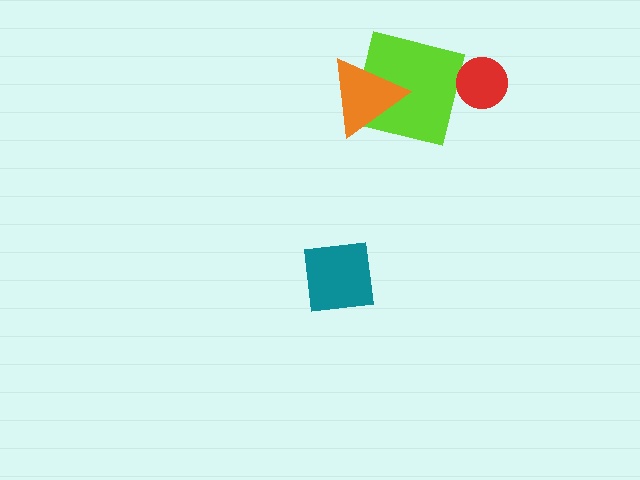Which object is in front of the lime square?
The orange triangle is in front of the lime square.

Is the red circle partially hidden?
No, no other shape covers it.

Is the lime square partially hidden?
Yes, it is partially covered by another shape.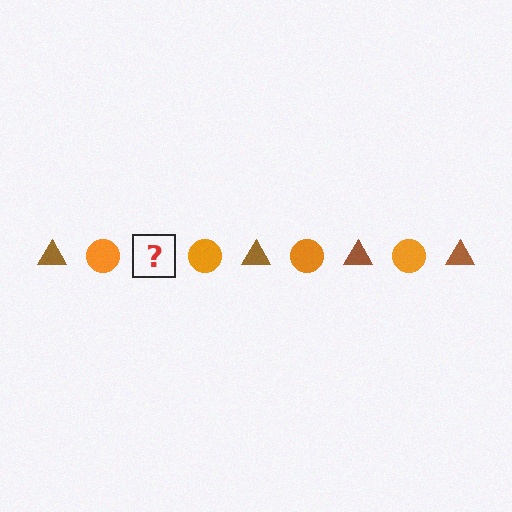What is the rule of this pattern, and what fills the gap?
The rule is that the pattern alternates between brown triangle and orange circle. The gap should be filled with a brown triangle.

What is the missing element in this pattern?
The missing element is a brown triangle.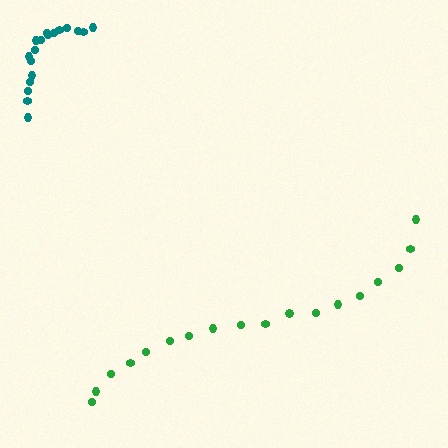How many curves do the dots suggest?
There are 2 distinct paths.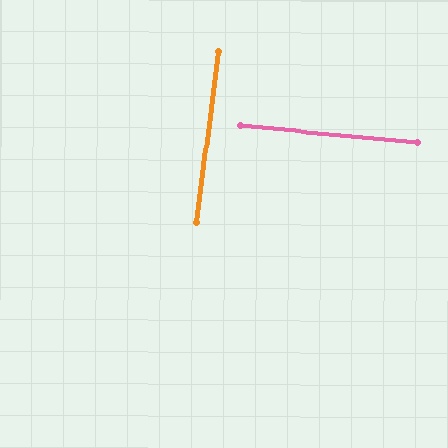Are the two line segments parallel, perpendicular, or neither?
Perpendicular — they meet at approximately 88°.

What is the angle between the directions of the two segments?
Approximately 88 degrees.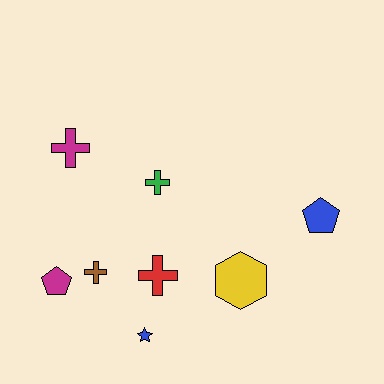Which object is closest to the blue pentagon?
The yellow hexagon is closest to the blue pentagon.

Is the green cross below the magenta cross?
Yes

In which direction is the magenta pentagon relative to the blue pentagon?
The magenta pentagon is to the left of the blue pentagon.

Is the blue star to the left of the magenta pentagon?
No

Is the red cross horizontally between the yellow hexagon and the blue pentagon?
No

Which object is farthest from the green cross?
The blue pentagon is farthest from the green cross.